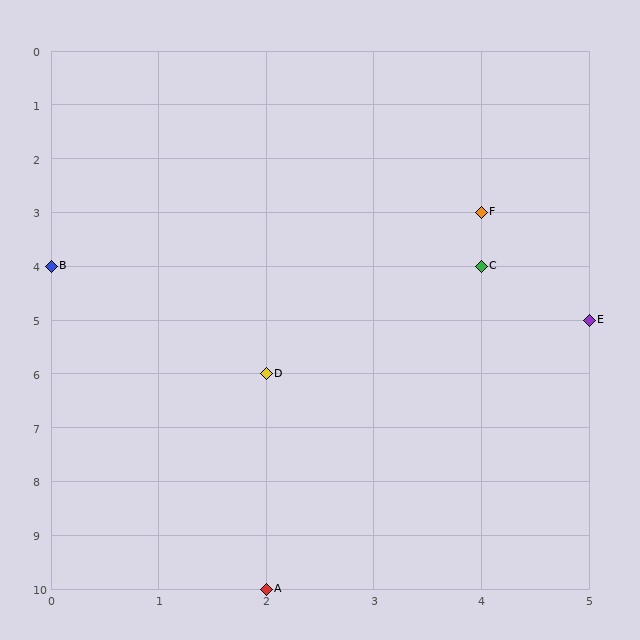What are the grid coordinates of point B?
Point B is at grid coordinates (0, 4).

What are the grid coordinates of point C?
Point C is at grid coordinates (4, 4).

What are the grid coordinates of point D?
Point D is at grid coordinates (2, 6).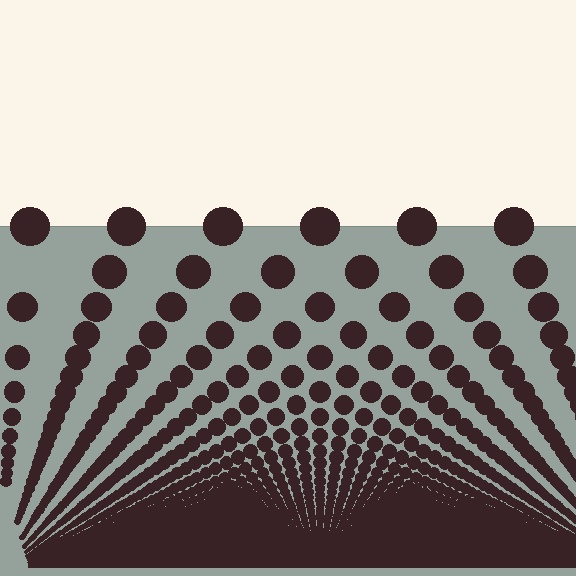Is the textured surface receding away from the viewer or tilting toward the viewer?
The surface appears to tilt toward the viewer. Texture elements get larger and sparser toward the top.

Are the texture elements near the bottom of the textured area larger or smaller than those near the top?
Smaller. The gradient is inverted — elements near the bottom are smaller and denser.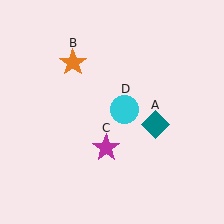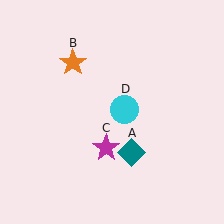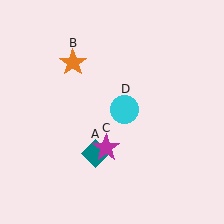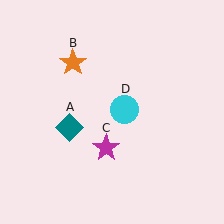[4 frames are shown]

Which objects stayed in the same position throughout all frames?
Orange star (object B) and magenta star (object C) and cyan circle (object D) remained stationary.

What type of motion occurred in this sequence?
The teal diamond (object A) rotated clockwise around the center of the scene.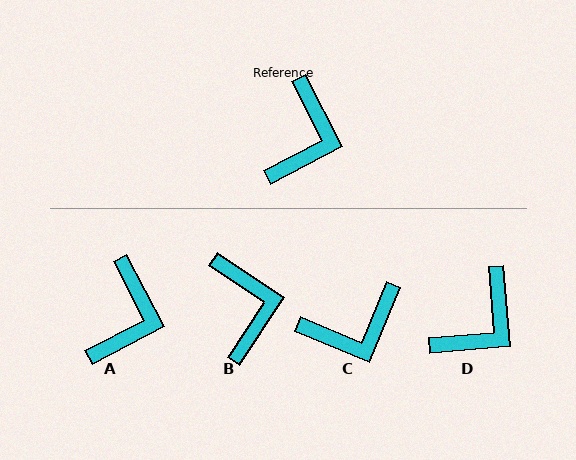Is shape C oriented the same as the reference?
No, it is off by about 50 degrees.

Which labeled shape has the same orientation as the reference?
A.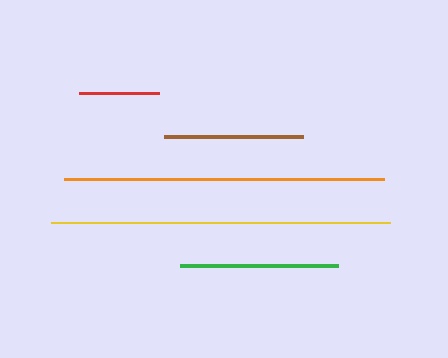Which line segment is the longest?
The yellow line is the longest at approximately 339 pixels.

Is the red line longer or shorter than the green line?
The green line is longer than the red line.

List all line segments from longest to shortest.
From longest to shortest: yellow, orange, green, brown, red.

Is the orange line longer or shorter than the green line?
The orange line is longer than the green line.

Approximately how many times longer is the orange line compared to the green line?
The orange line is approximately 2.0 times the length of the green line.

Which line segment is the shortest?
The red line is the shortest at approximately 80 pixels.